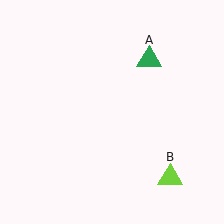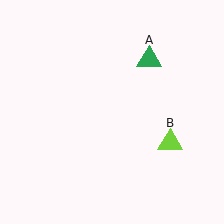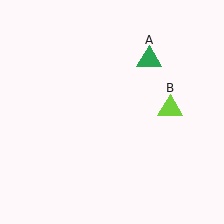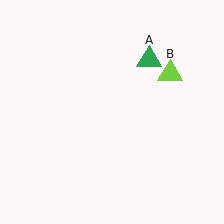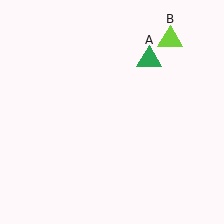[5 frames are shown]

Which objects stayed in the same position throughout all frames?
Green triangle (object A) remained stationary.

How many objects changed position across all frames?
1 object changed position: lime triangle (object B).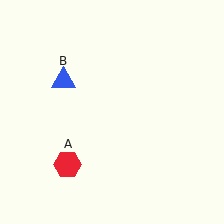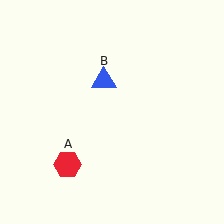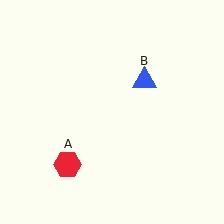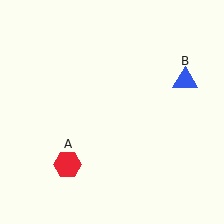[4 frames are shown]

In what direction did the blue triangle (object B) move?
The blue triangle (object B) moved right.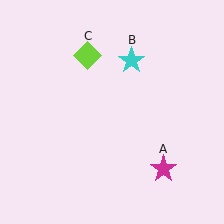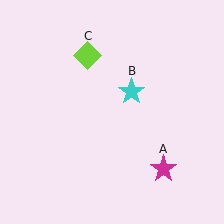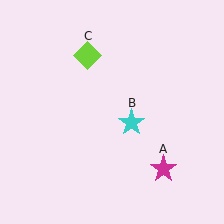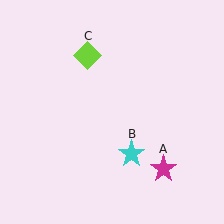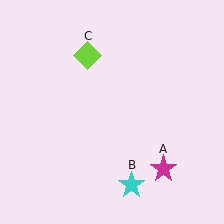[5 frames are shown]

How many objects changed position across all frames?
1 object changed position: cyan star (object B).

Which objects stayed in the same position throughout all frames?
Magenta star (object A) and lime diamond (object C) remained stationary.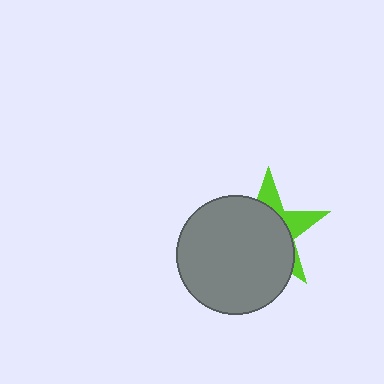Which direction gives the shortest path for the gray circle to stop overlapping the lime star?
Moving toward the lower-left gives the shortest separation.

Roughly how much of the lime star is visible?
A small part of it is visible (roughly 30%).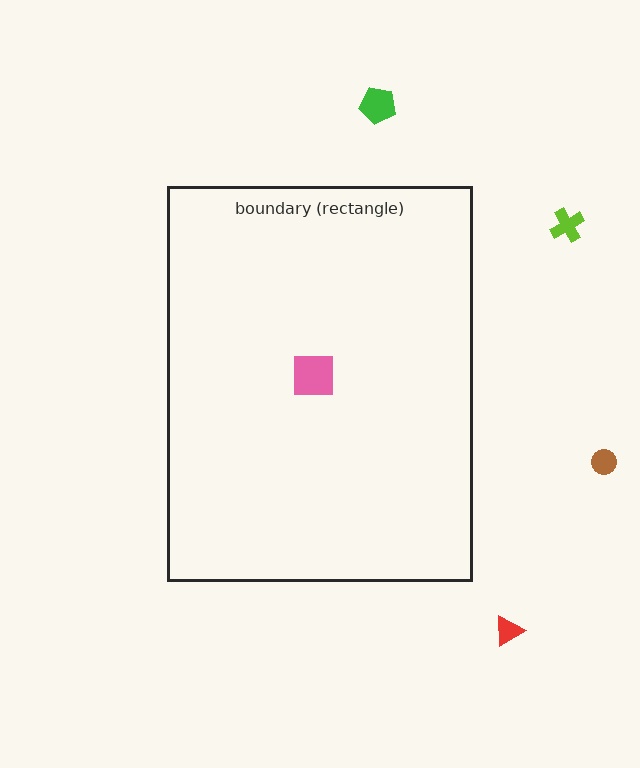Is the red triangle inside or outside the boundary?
Outside.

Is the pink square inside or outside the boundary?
Inside.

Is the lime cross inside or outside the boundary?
Outside.